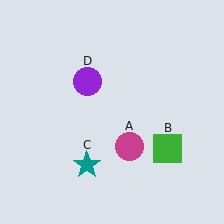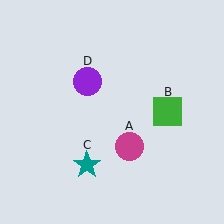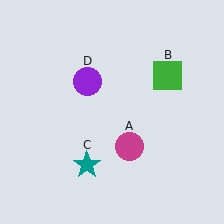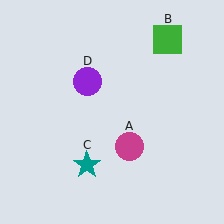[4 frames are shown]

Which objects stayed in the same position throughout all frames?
Magenta circle (object A) and teal star (object C) and purple circle (object D) remained stationary.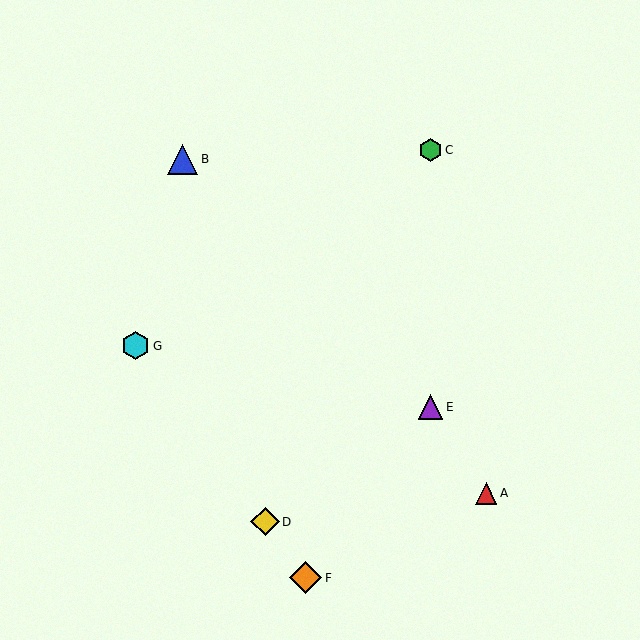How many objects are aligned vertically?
2 objects (C, E) are aligned vertically.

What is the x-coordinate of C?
Object C is at x≈430.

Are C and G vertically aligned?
No, C is at x≈430 and G is at x≈136.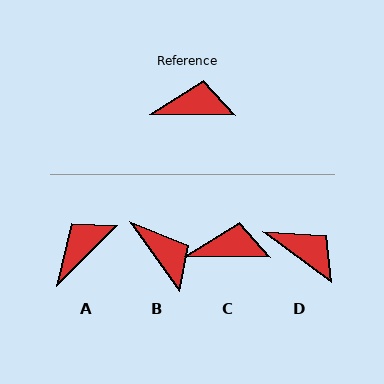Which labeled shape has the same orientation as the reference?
C.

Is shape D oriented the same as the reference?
No, it is off by about 36 degrees.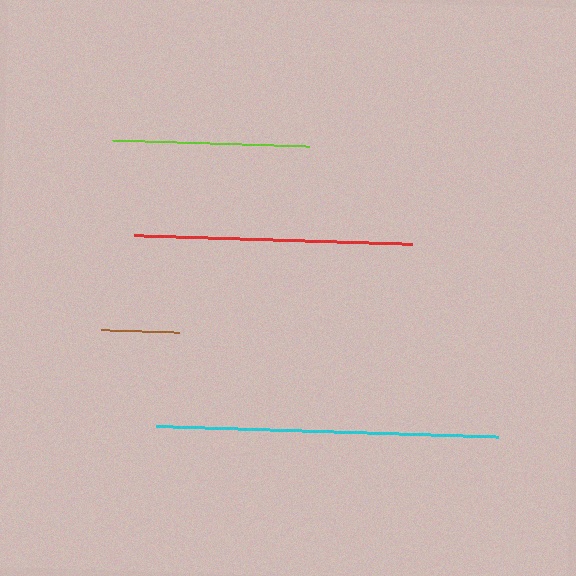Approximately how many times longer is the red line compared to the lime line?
The red line is approximately 1.4 times the length of the lime line.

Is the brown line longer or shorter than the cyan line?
The cyan line is longer than the brown line.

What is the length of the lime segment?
The lime segment is approximately 197 pixels long.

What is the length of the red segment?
The red segment is approximately 279 pixels long.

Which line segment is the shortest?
The brown line is the shortest at approximately 77 pixels.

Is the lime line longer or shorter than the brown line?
The lime line is longer than the brown line.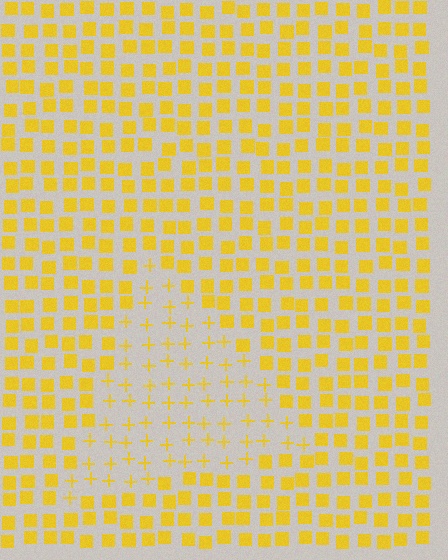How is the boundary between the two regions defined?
The boundary is defined by a change in element shape: plus signs inside vs. squares outside. All elements share the same color and spacing.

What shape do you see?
I see a triangle.